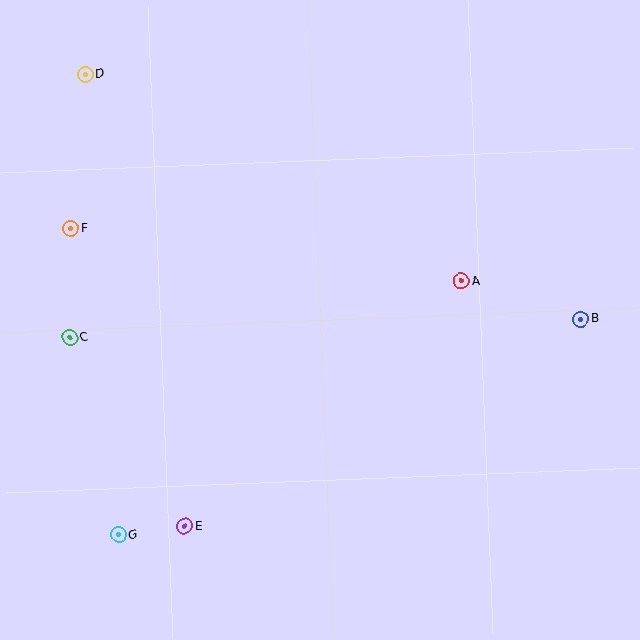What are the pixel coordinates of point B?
Point B is at (581, 319).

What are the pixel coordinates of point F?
Point F is at (71, 229).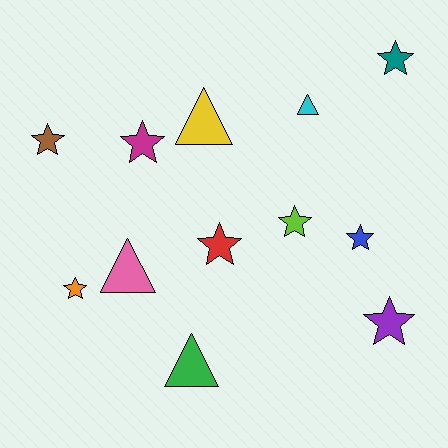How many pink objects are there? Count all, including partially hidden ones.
There is 1 pink object.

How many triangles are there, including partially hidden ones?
There are 4 triangles.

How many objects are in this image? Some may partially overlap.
There are 12 objects.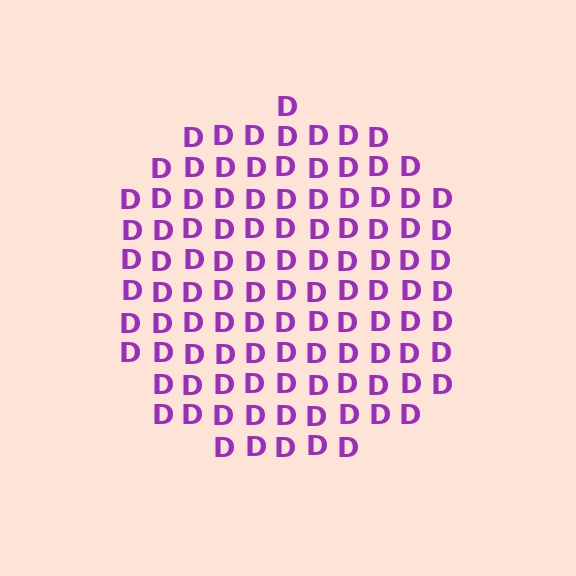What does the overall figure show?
The overall figure shows a circle.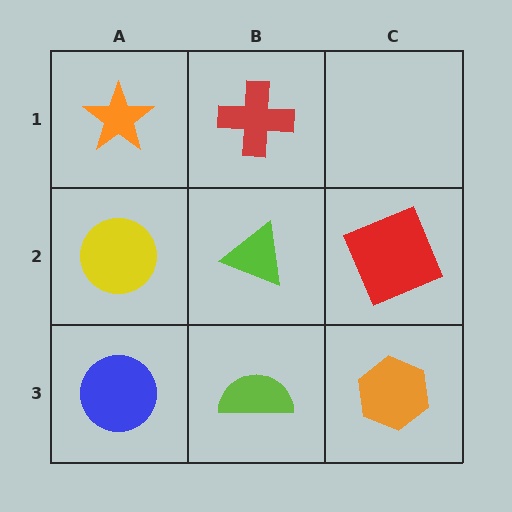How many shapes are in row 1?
2 shapes.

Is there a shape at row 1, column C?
No, that cell is empty.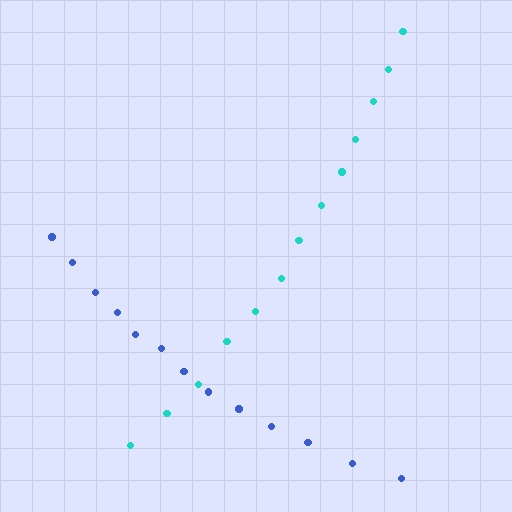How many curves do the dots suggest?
There are 2 distinct paths.